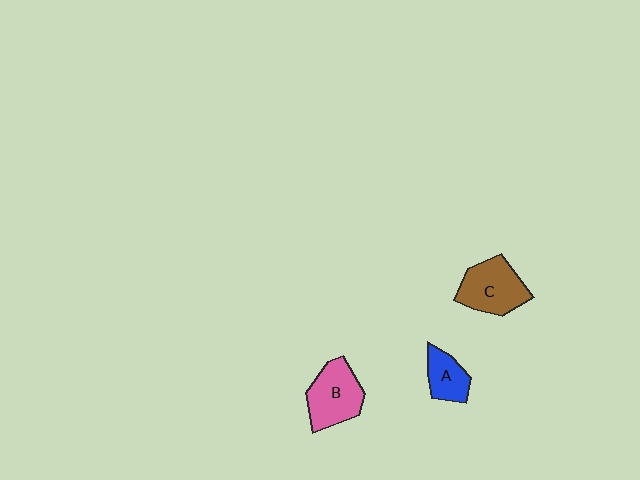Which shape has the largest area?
Shape C (brown).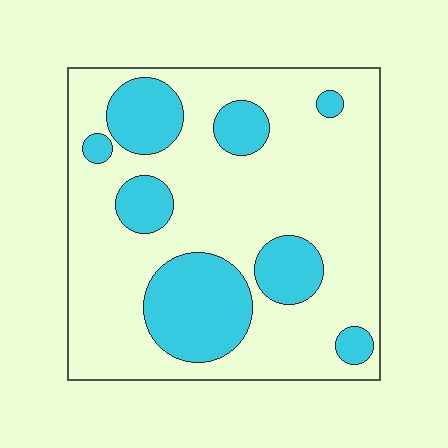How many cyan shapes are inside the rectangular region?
8.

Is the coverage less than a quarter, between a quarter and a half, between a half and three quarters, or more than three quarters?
Between a quarter and a half.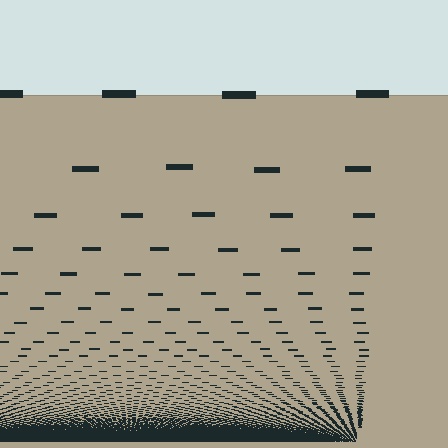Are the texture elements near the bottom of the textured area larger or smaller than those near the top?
Smaller. The gradient is inverted — elements near the bottom are smaller and denser.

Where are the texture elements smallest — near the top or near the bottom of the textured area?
Near the bottom.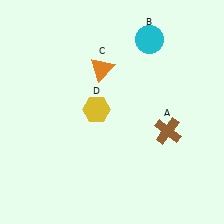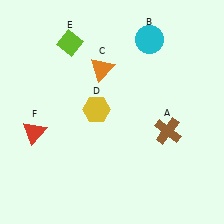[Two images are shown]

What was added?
A lime diamond (E), a red triangle (F) were added in Image 2.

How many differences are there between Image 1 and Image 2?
There are 2 differences between the two images.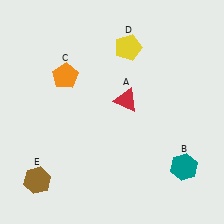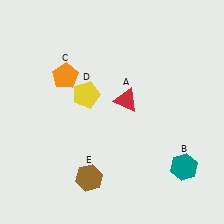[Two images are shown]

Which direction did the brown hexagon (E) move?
The brown hexagon (E) moved right.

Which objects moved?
The objects that moved are: the yellow pentagon (D), the brown hexagon (E).